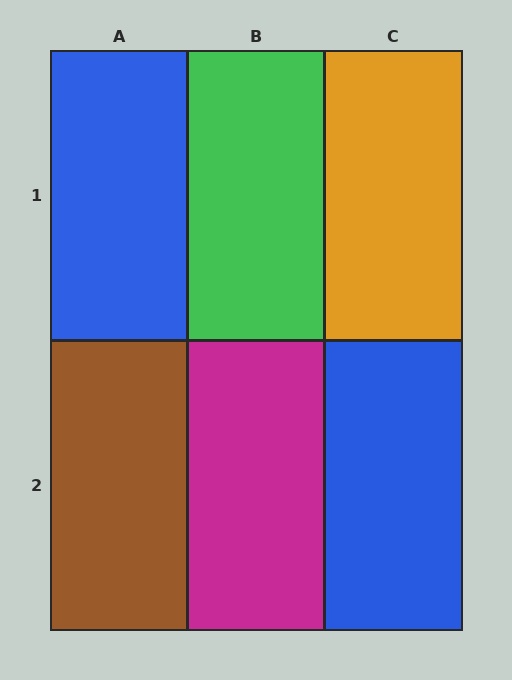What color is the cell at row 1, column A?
Blue.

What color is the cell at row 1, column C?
Orange.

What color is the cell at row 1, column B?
Green.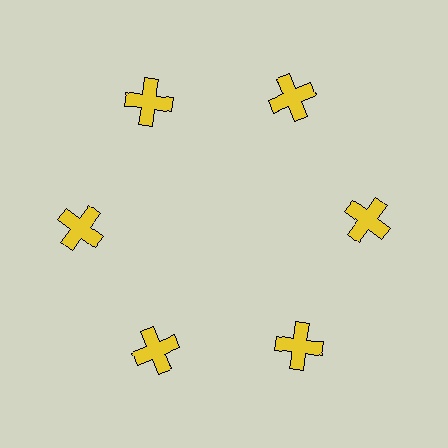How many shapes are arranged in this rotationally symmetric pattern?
There are 6 shapes, arranged in 6 groups of 1.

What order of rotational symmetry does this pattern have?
This pattern has 6-fold rotational symmetry.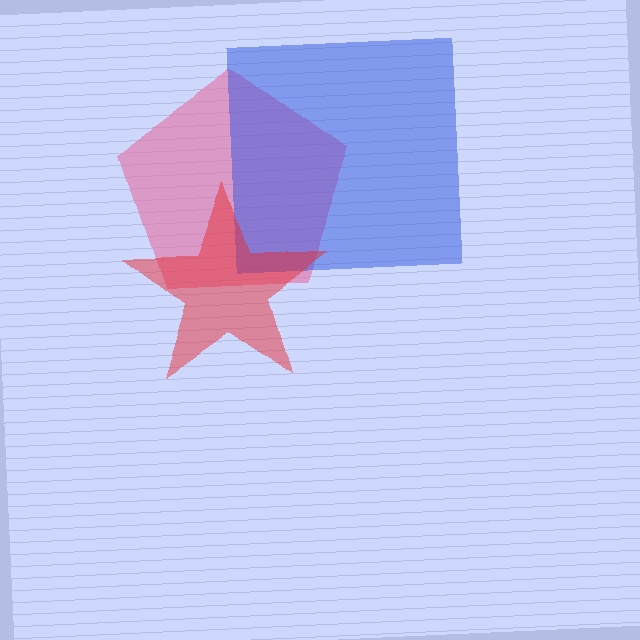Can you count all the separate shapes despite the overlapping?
Yes, there are 3 separate shapes.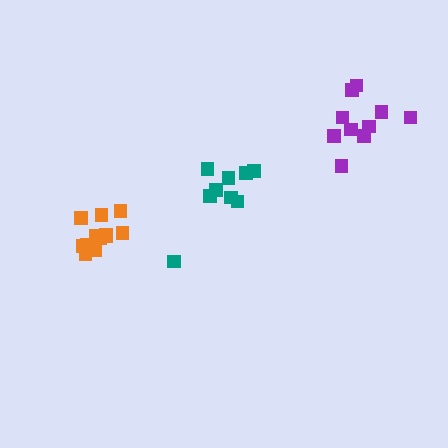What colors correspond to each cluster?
The clusters are colored: teal, orange, purple.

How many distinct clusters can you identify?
There are 3 distinct clusters.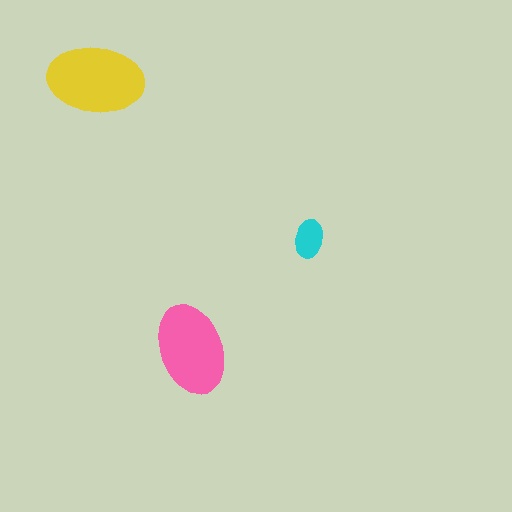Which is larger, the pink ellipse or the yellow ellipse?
The yellow one.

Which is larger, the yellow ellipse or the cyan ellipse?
The yellow one.